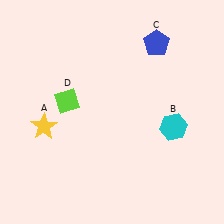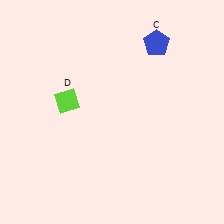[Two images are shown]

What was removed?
The cyan hexagon (B), the yellow star (A) were removed in Image 2.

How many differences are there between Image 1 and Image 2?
There are 2 differences between the two images.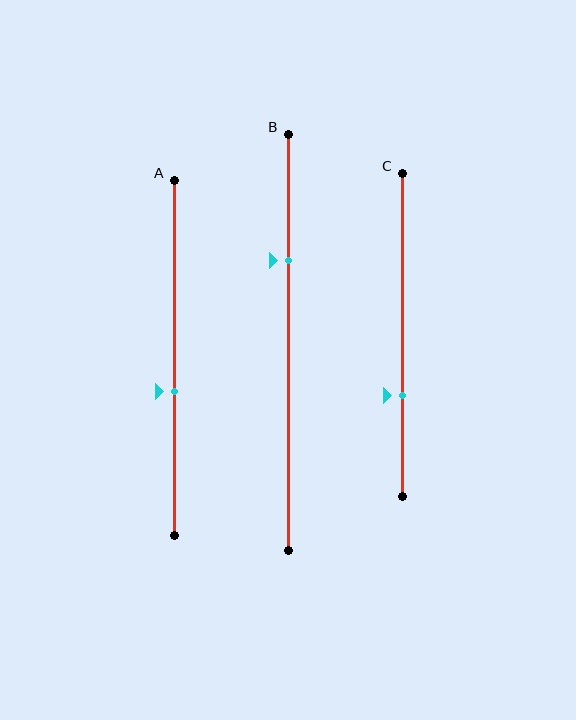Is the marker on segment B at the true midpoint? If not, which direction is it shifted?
No, the marker on segment B is shifted upward by about 20% of the segment length.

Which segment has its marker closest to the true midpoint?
Segment A has its marker closest to the true midpoint.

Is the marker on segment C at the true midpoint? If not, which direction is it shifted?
No, the marker on segment C is shifted downward by about 19% of the segment length.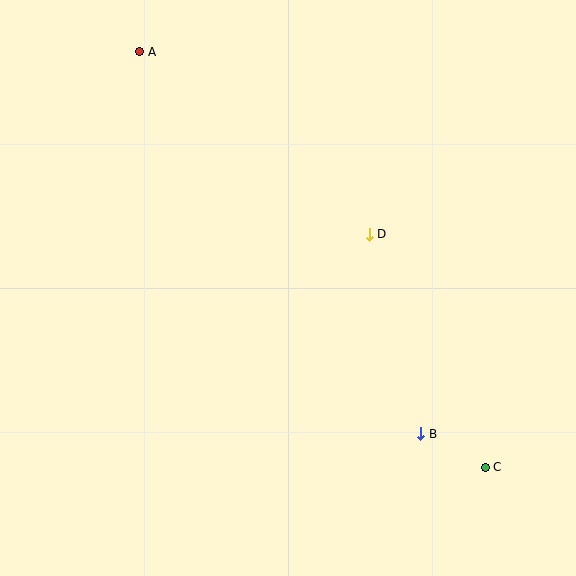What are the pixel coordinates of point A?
Point A is at (140, 52).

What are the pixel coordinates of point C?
Point C is at (485, 467).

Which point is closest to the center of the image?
Point D at (369, 234) is closest to the center.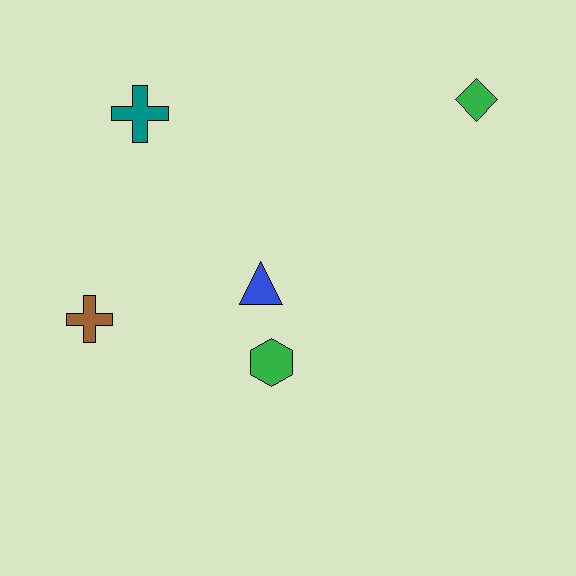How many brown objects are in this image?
There is 1 brown object.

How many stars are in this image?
There are no stars.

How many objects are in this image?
There are 5 objects.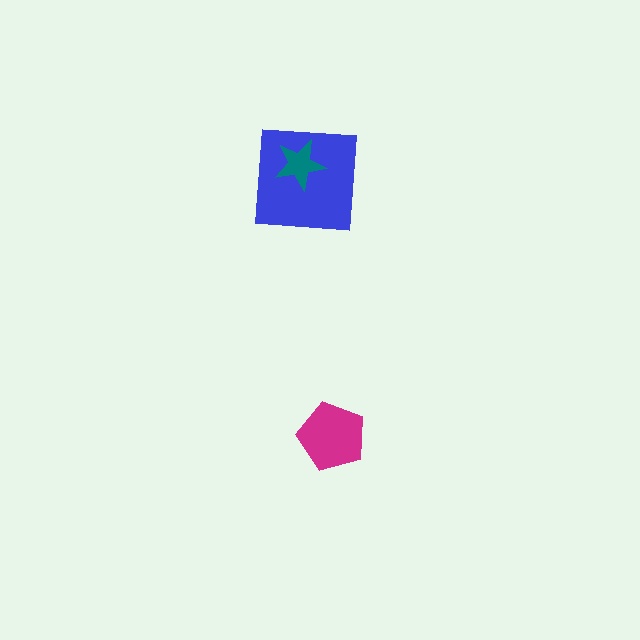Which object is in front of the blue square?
The teal star is in front of the blue square.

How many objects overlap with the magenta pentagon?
0 objects overlap with the magenta pentagon.